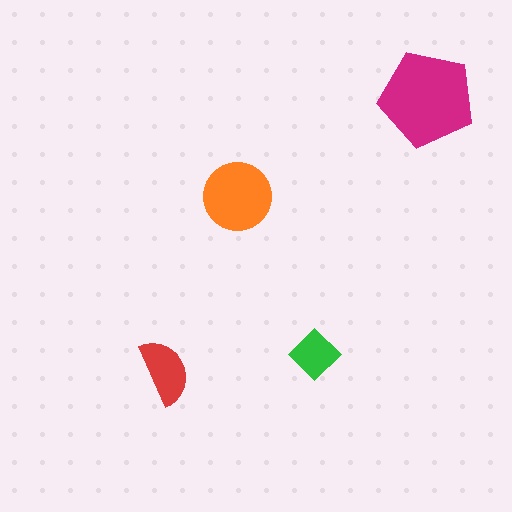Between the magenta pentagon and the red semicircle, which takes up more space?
The magenta pentagon.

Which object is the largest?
The magenta pentagon.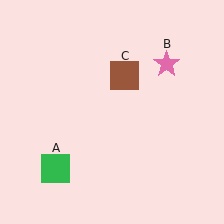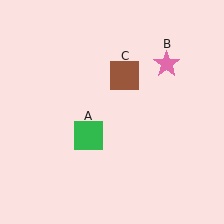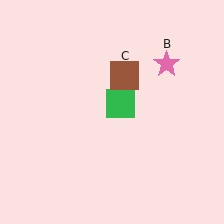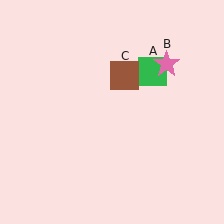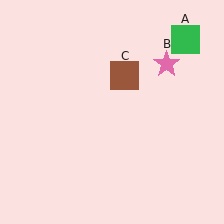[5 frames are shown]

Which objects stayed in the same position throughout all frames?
Pink star (object B) and brown square (object C) remained stationary.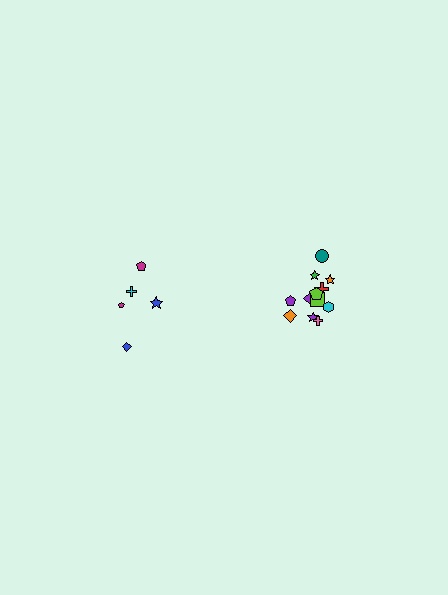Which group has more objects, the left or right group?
The right group.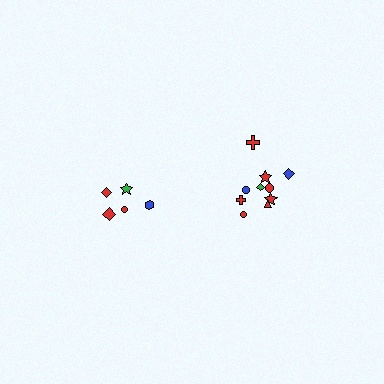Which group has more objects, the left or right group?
The right group.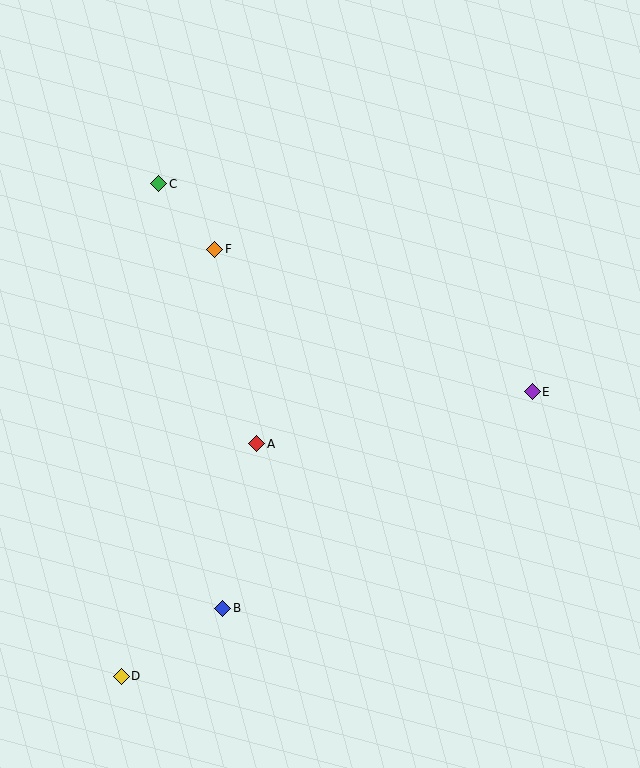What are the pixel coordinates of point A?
Point A is at (257, 444).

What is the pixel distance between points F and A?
The distance between F and A is 199 pixels.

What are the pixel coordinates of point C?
Point C is at (159, 184).